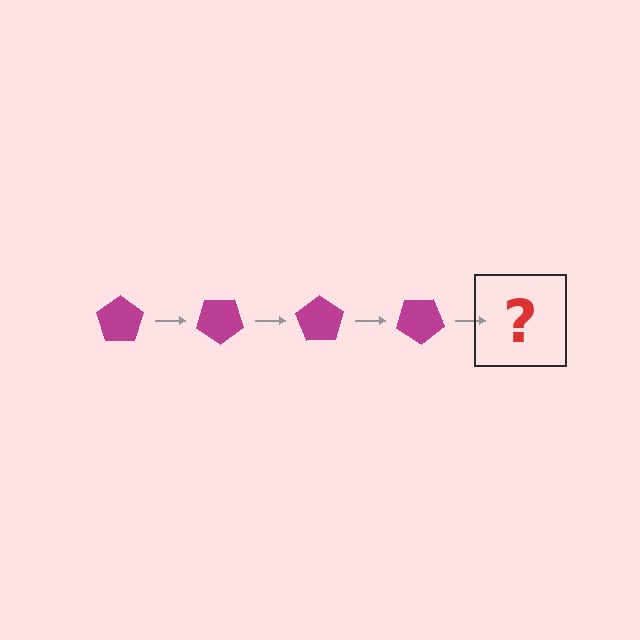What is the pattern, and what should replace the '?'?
The pattern is that the pentagon rotates 35 degrees each step. The '?' should be a magenta pentagon rotated 140 degrees.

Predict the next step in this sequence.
The next step is a magenta pentagon rotated 140 degrees.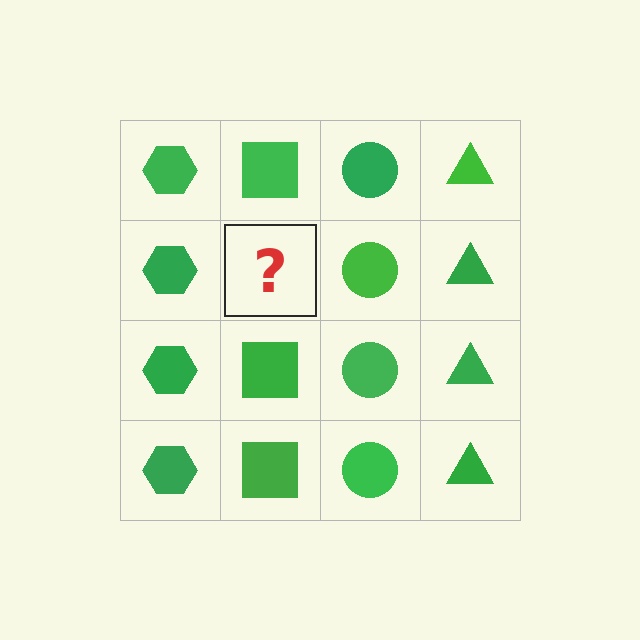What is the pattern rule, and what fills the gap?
The rule is that each column has a consistent shape. The gap should be filled with a green square.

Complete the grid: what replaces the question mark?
The question mark should be replaced with a green square.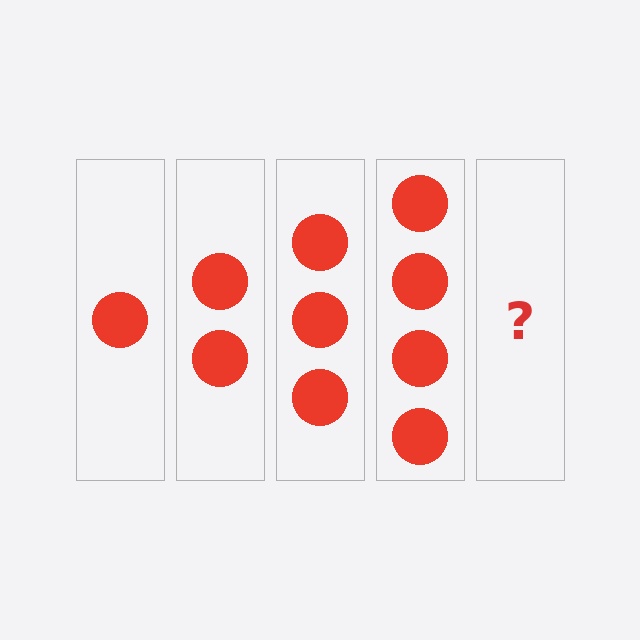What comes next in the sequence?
The next element should be 5 circles.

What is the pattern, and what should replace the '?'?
The pattern is that each step adds one more circle. The '?' should be 5 circles.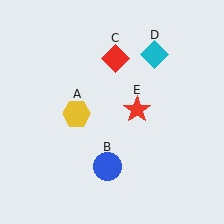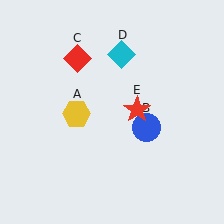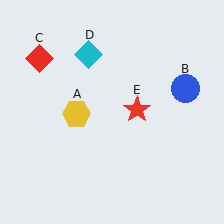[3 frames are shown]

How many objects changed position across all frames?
3 objects changed position: blue circle (object B), red diamond (object C), cyan diamond (object D).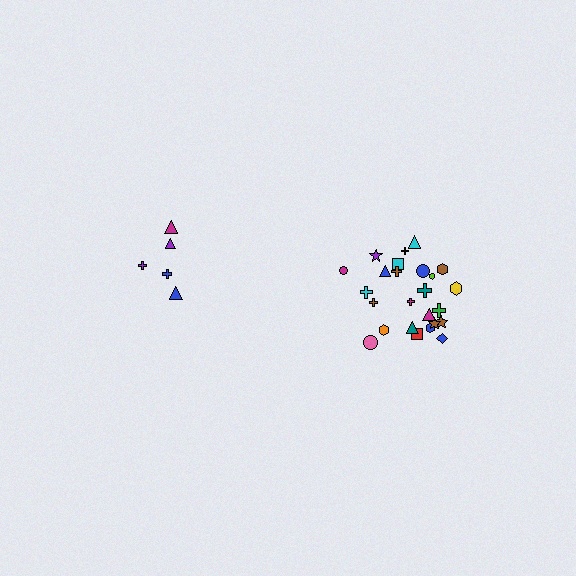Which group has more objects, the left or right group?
The right group.